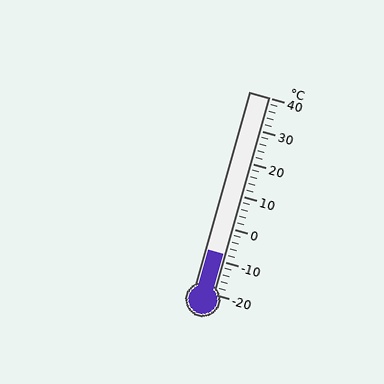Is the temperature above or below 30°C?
The temperature is below 30°C.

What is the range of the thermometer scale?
The thermometer scale ranges from -20°C to 40°C.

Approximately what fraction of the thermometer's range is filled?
The thermometer is filled to approximately 20% of its range.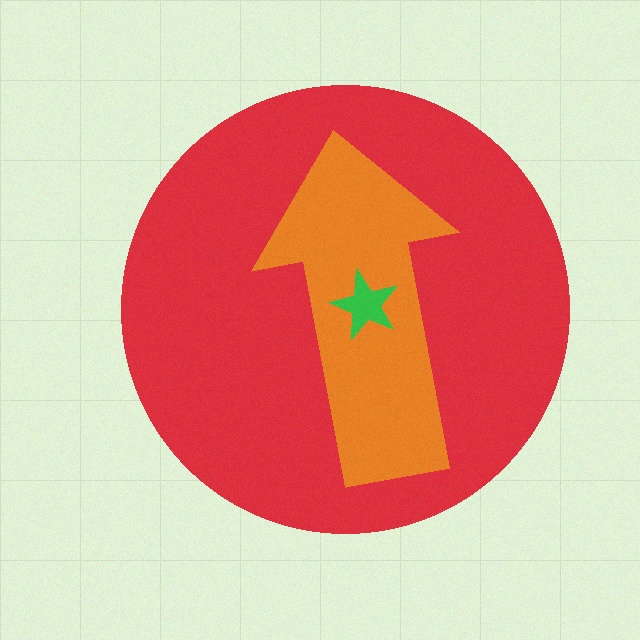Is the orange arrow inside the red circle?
Yes.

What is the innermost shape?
The green star.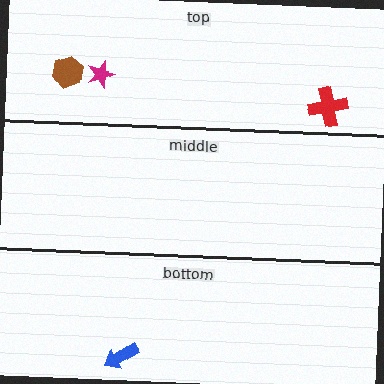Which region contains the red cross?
The top region.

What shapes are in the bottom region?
The blue arrow.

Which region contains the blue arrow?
The bottom region.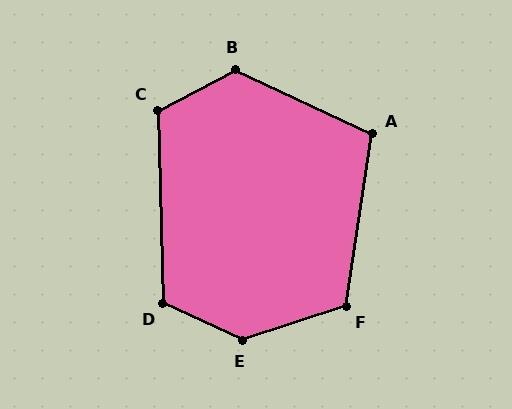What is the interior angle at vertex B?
Approximately 128 degrees (obtuse).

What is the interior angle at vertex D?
Approximately 116 degrees (obtuse).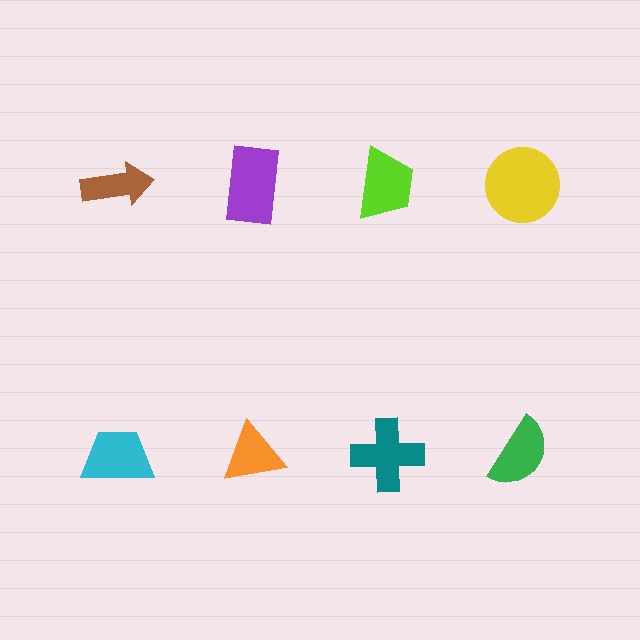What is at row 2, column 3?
A teal cross.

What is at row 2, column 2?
An orange triangle.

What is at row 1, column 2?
A purple rectangle.